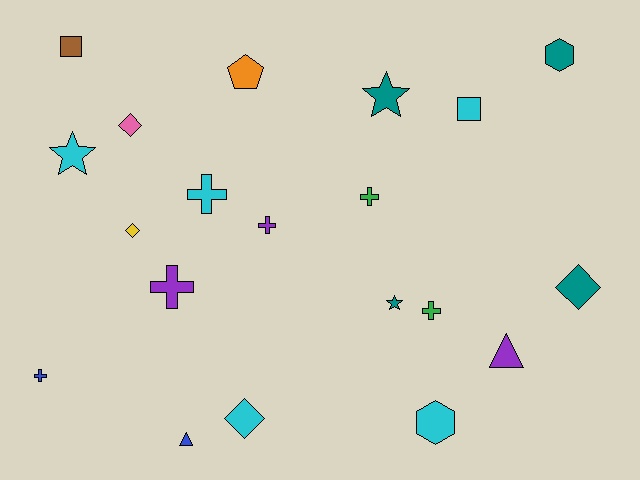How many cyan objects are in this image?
There are 5 cyan objects.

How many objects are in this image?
There are 20 objects.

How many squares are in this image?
There are 2 squares.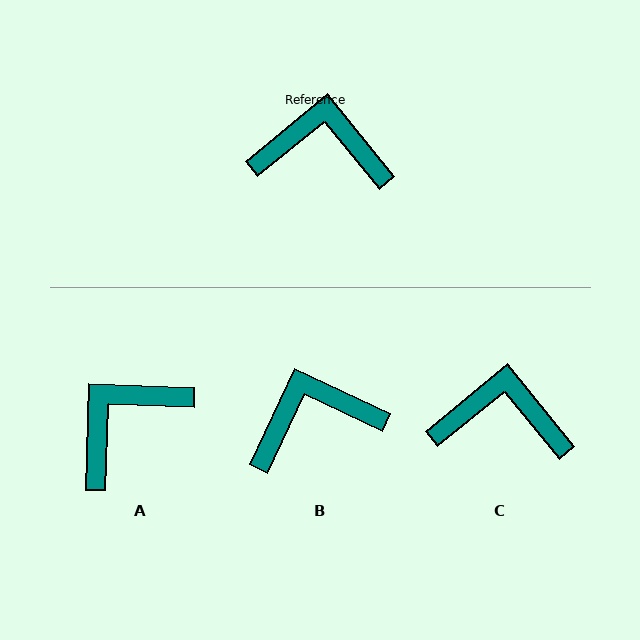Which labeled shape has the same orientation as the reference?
C.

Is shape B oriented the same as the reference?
No, it is off by about 26 degrees.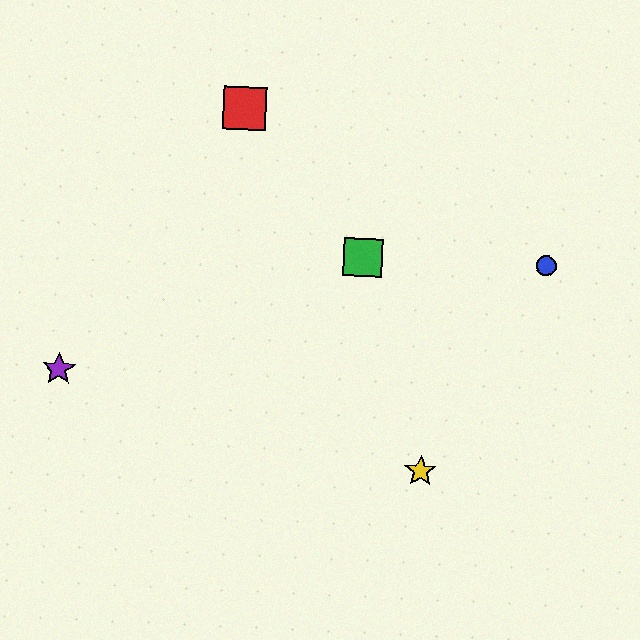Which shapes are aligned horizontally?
The blue circle, the green square are aligned horizontally.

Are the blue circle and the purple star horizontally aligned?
No, the blue circle is at y≈266 and the purple star is at y≈369.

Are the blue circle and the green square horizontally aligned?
Yes, both are at y≈266.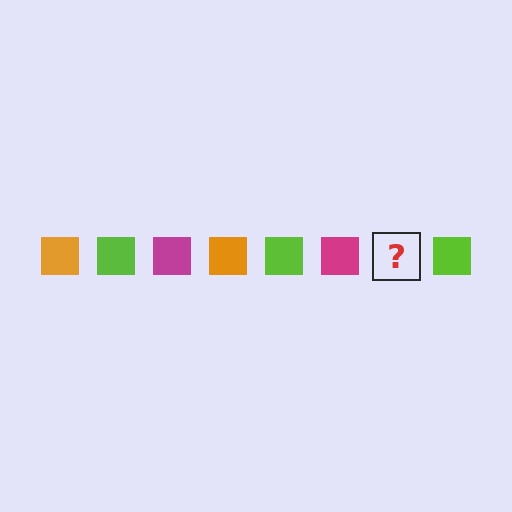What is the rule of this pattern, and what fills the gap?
The rule is that the pattern cycles through orange, lime, magenta squares. The gap should be filled with an orange square.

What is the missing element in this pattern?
The missing element is an orange square.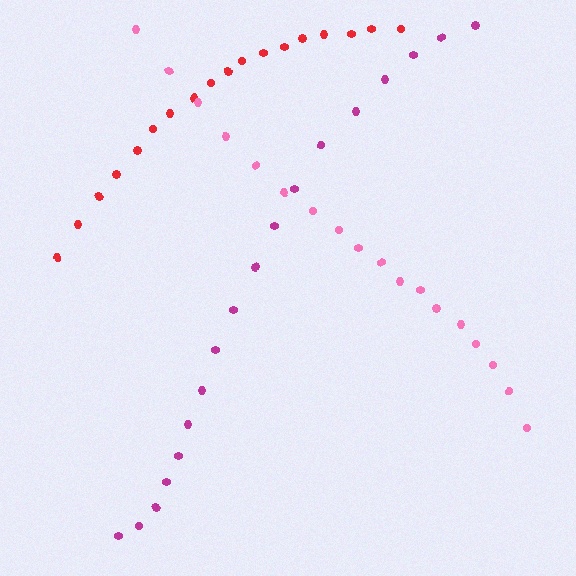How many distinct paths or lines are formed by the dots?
There are 3 distinct paths.